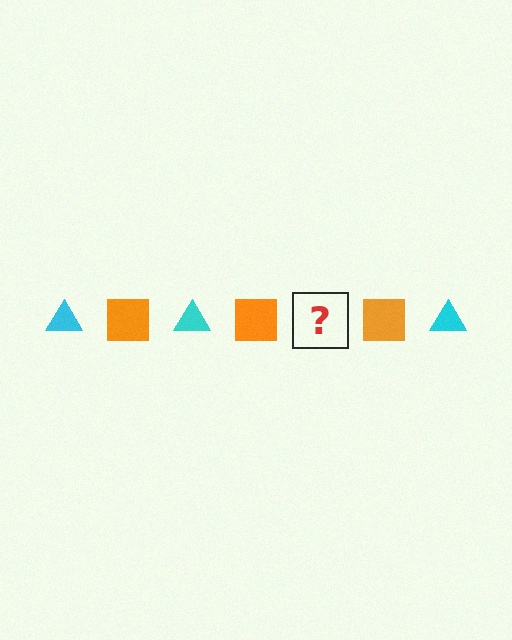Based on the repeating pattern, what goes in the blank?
The blank should be a cyan triangle.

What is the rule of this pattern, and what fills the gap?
The rule is that the pattern alternates between cyan triangle and orange square. The gap should be filled with a cyan triangle.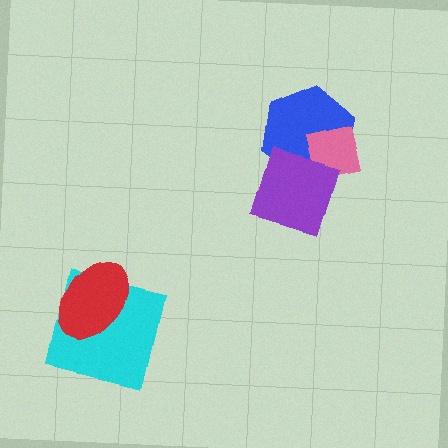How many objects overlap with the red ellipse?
1 object overlaps with the red ellipse.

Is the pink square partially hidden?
Yes, it is partially covered by another shape.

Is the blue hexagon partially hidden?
Yes, it is partially covered by another shape.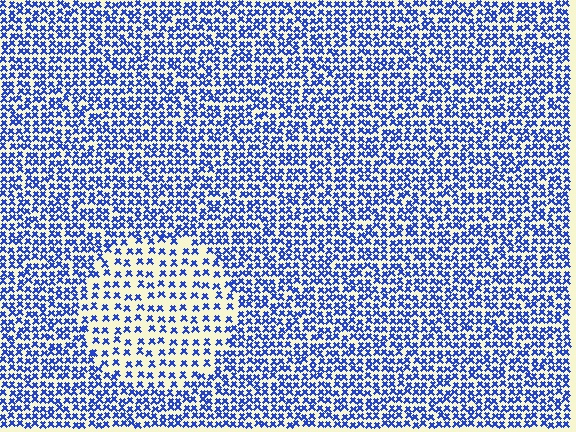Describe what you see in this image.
The image contains small blue elements arranged at two different densities. A circle-shaped region is visible where the elements are less densely packed than the surrounding area.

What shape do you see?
I see a circle.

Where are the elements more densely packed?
The elements are more densely packed outside the circle boundary.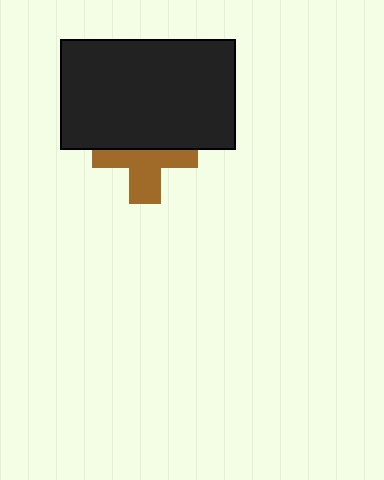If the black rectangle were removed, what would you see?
You would see the complete brown cross.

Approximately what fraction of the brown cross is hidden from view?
Roughly 46% of the brown cross is hidden behind the black rectangle.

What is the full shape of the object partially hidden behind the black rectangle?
The partially hidden object is a brown cross.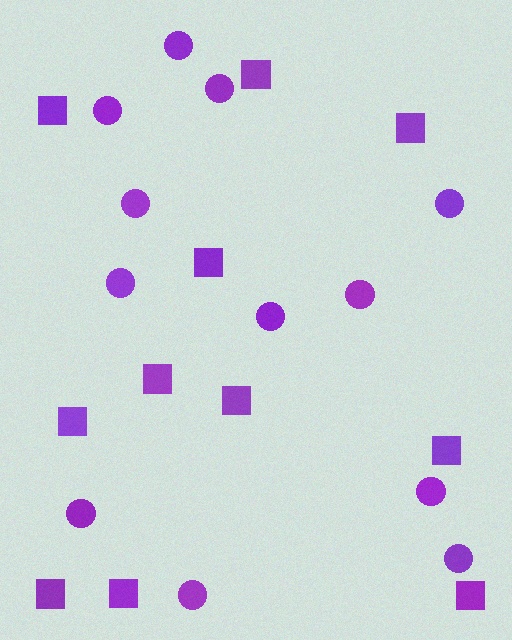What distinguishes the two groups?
There are 2 groups: one group of circles (12) and one group of squares (11).